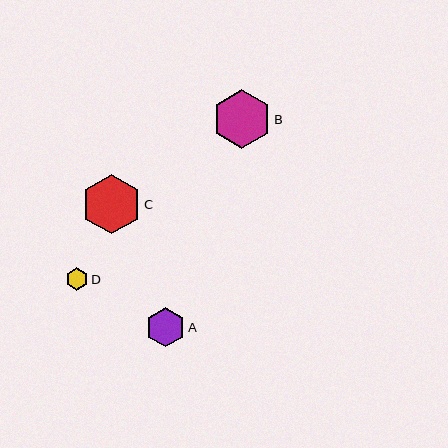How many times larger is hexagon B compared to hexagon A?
Hexagon B is approximately 1.5 times the size of hexagon A.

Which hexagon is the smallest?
Hexagon D is the smallest with a size of approximately 22 pixels.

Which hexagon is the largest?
Hexagon C is the largest with a size of approximately 60 pixels.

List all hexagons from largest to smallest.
From largest to smallest: C, B, A, D.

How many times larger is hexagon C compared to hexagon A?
Hexagon C is approximately 1.5 times the size of hexagon A.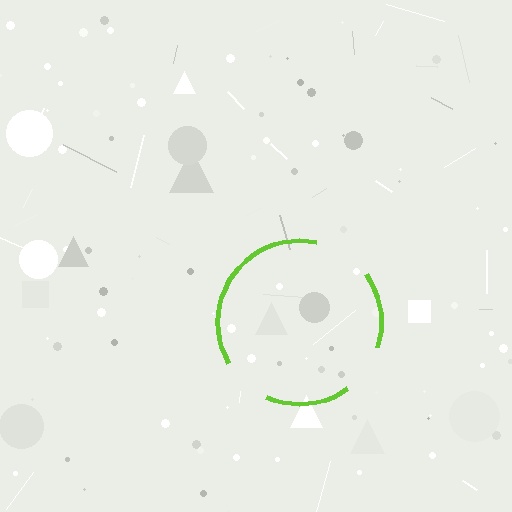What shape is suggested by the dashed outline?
The dashed outline suggests a circle.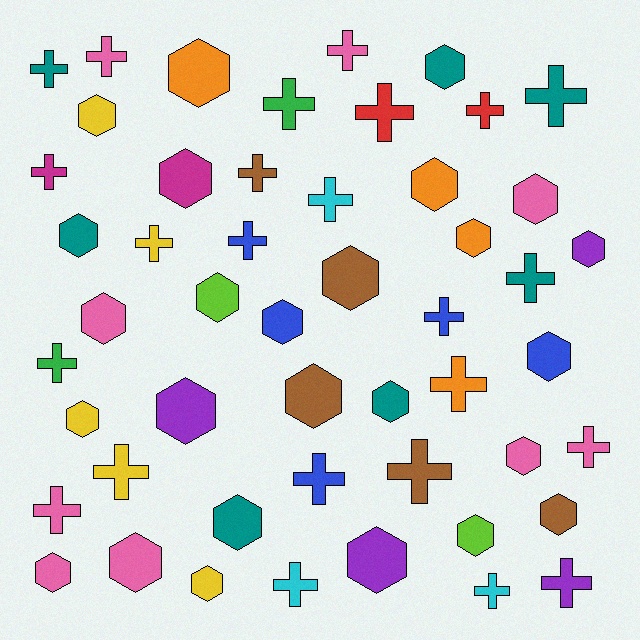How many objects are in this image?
There are 50 objects.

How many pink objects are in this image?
There are 9 pink objects.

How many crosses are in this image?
There are 24 crosses.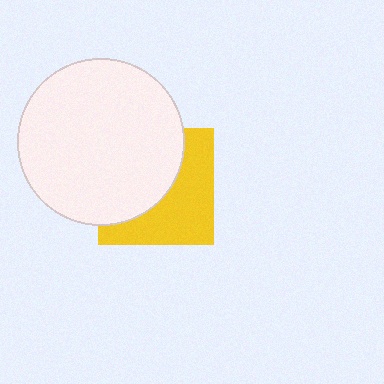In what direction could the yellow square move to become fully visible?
The yellow square could move toward the lower-right. That would shift it out from behind the white circle entirely.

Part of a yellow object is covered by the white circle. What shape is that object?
It is a square.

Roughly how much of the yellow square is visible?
About half of it is visible (roughly 48%).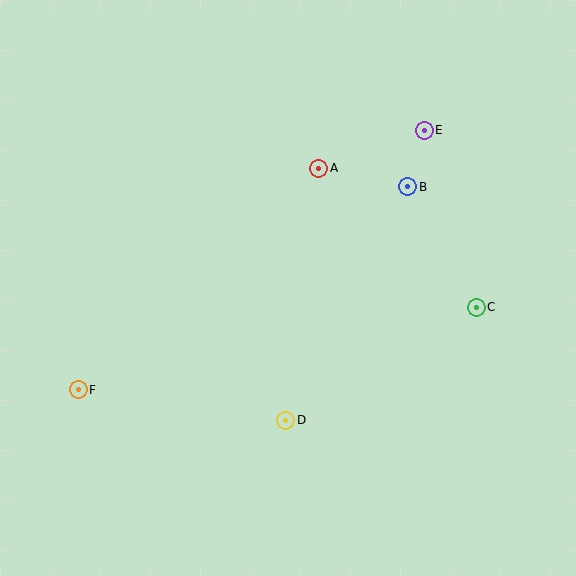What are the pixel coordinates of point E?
Point E is at (424, 130).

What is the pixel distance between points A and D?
The distance between A and D is 254 pixels.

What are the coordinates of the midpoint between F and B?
The midpoint between F and B is at (243, 288).